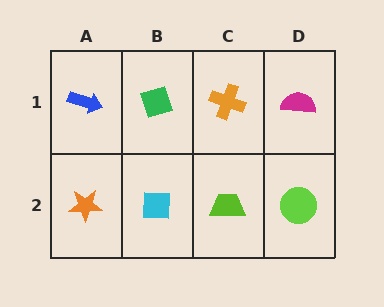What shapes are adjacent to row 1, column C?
A lime trapezoid (row 2, column C), a green diamond (row 1, column B), a magenta semicircle (row 1, column D).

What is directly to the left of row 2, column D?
A lime trapezoid.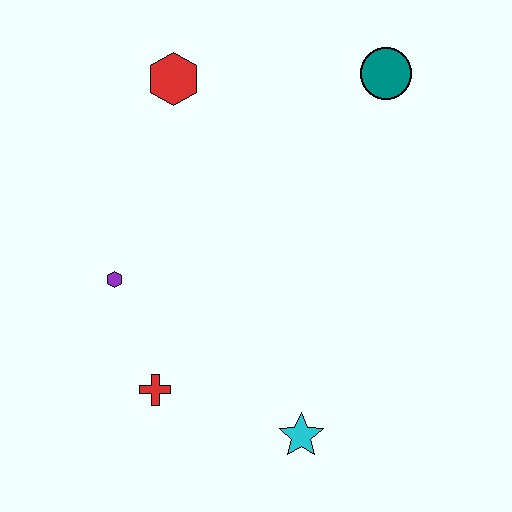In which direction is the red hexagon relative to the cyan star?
The red hexagon is above the cyan star.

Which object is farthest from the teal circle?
The red cross is farthest from the teal circle.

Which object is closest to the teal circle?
The red hexagon is closest to the teal circle.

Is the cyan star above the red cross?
No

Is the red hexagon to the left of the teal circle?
Yes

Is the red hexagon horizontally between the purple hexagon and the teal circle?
Yes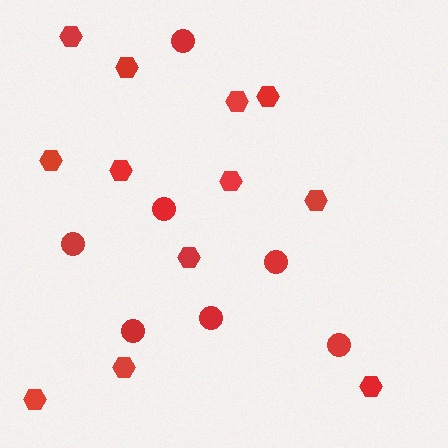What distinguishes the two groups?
There are 2 groups: one group of circles (7) and one group of hexagons (12).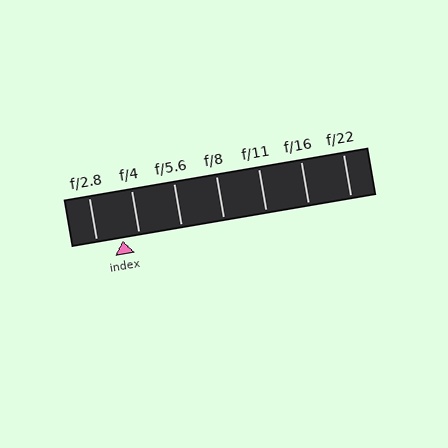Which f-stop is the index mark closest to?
The index mark is closest to f/4.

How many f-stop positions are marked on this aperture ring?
There are 7 f-stop positions marked.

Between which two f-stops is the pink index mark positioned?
The index mark is between f/2.8 and f/4.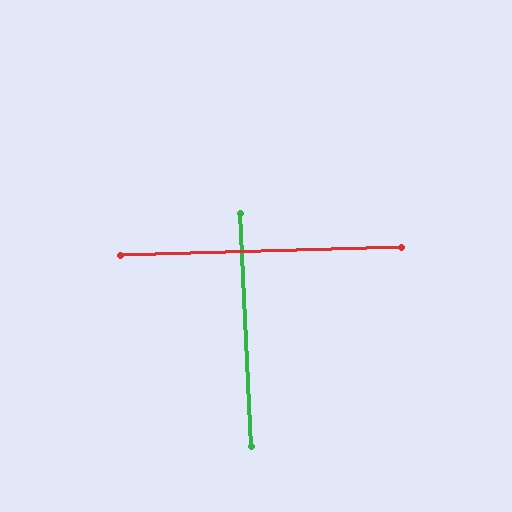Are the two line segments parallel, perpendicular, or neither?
Perpendicular — they meet at approximately 89°.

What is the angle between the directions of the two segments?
Approximately 89 degrees.